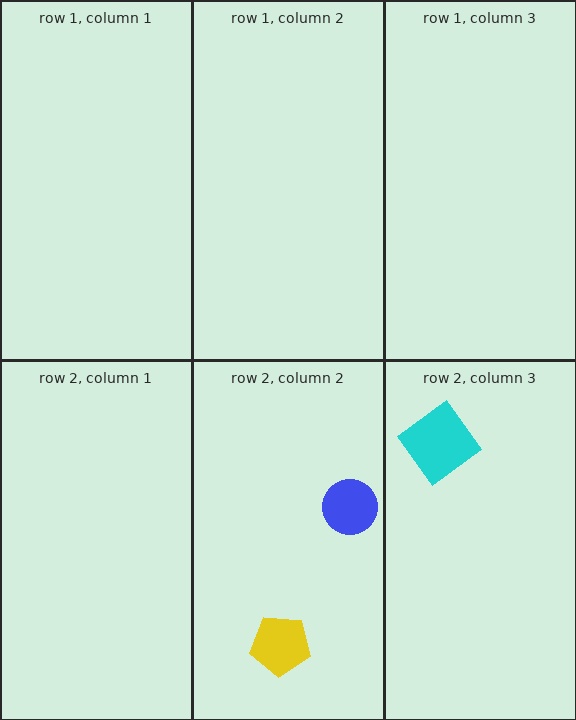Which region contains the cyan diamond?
The row 2, column 3 region.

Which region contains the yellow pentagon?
The row 2, column 2 region.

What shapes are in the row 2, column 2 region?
The blue circle, the yellow pentagon.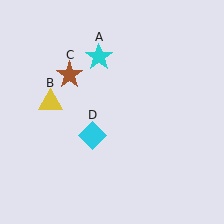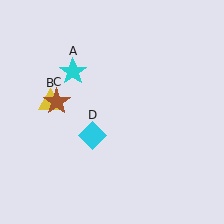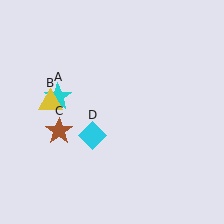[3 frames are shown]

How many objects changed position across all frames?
2 objects changed position: cyan star (object A), brown star (object C).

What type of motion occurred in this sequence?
The cyan star (object A), brown star (object C) rotated counterclockwise around the center of the scene.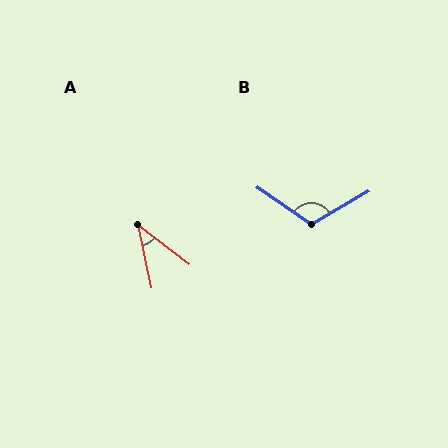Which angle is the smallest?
A, at approximately 41 degrees.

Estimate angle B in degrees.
Approximately 116 degrees.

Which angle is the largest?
B, at approximately 116 degrees.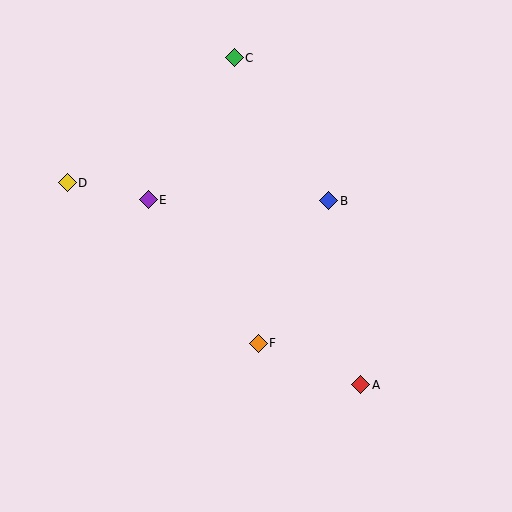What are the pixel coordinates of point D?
Point D is at (67, 183).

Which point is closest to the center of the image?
Point F at (258, 343) is closest to the center.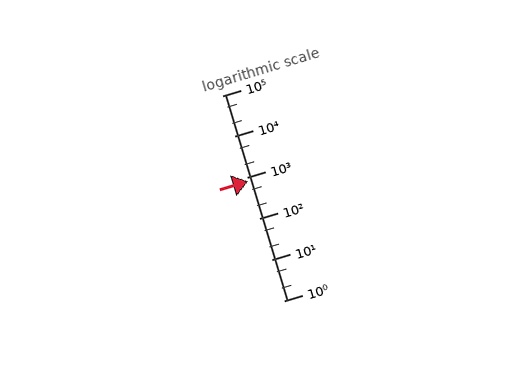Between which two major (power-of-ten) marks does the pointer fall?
The pointer is between 100 and 1000.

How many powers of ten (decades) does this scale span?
The scale spans 5 decades, from 1 to 100000.